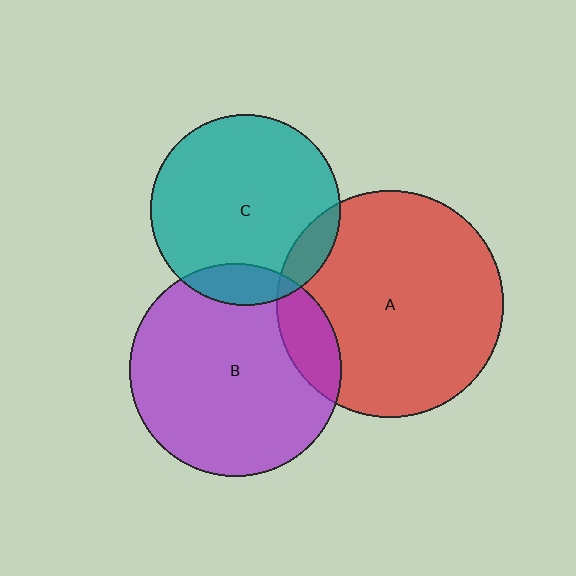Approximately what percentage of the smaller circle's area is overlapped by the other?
Approximately 10%.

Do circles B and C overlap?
Yes.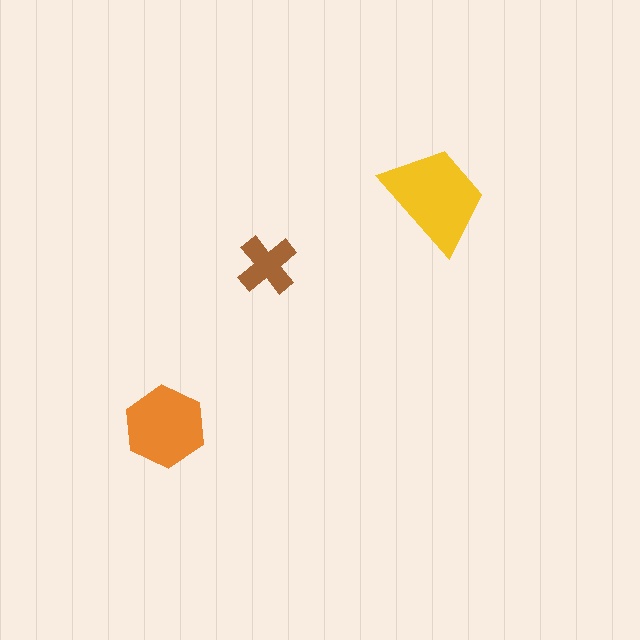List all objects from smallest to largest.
The brown cross, the orange hexagon, the yellow trapezoid.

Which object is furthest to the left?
The orange hexagon is leftmost.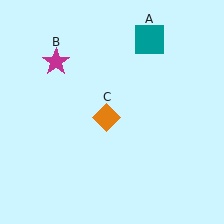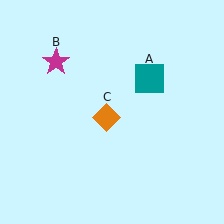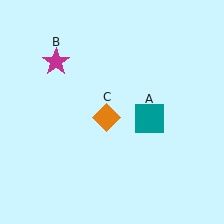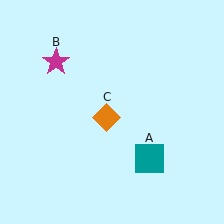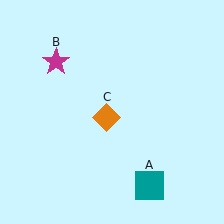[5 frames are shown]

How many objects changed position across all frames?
1 object changed position: teal square (object A).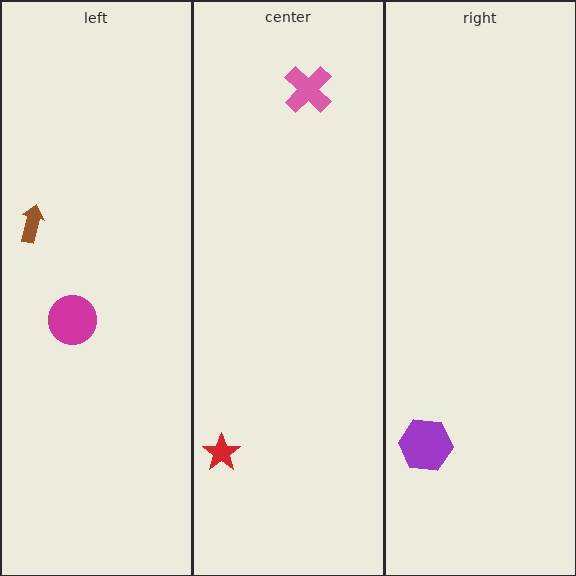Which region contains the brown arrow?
The left region.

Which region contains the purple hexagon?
The right region.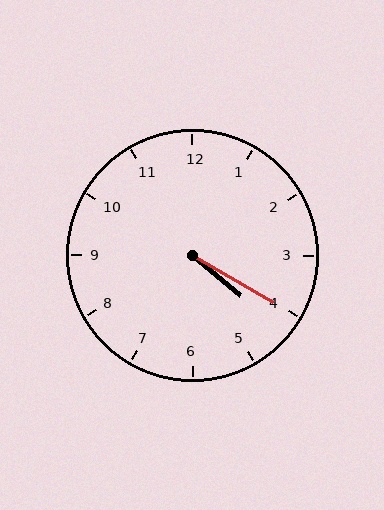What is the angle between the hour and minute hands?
Approximately 10 degrees.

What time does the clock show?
4:20.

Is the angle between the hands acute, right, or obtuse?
It is acute.